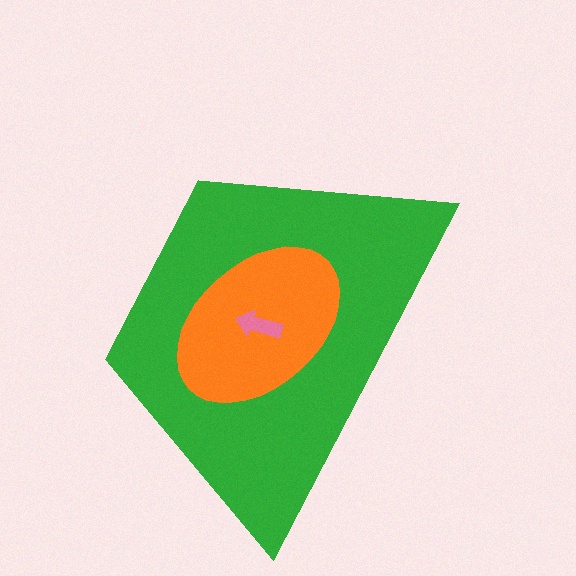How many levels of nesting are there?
3.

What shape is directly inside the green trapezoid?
The orange ellipse.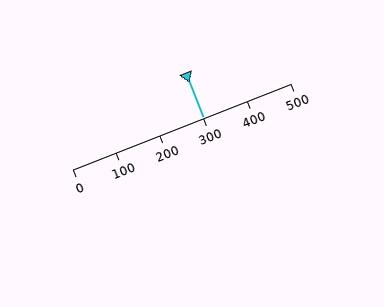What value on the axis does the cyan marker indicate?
The marker indicates approximately 300.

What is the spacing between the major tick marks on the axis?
The major ticks are spaced 100 apart.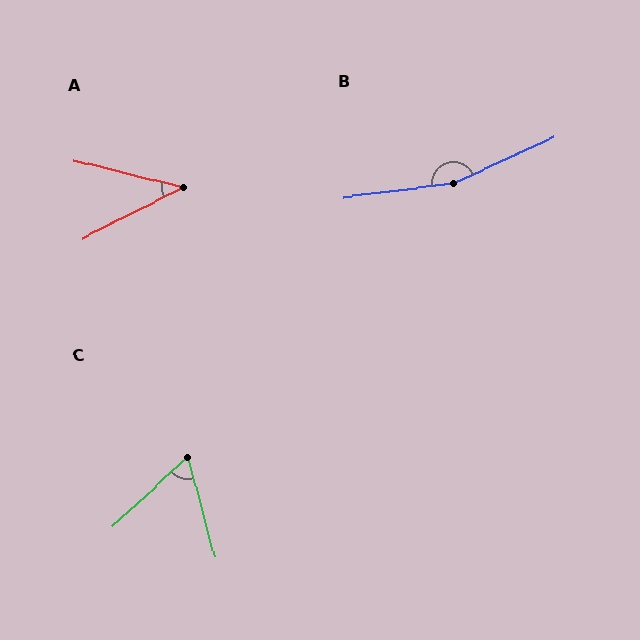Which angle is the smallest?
A, at approximately 40 degrees.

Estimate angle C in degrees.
Approximately 62 degrees.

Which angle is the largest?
B, at approximately 163 degrees.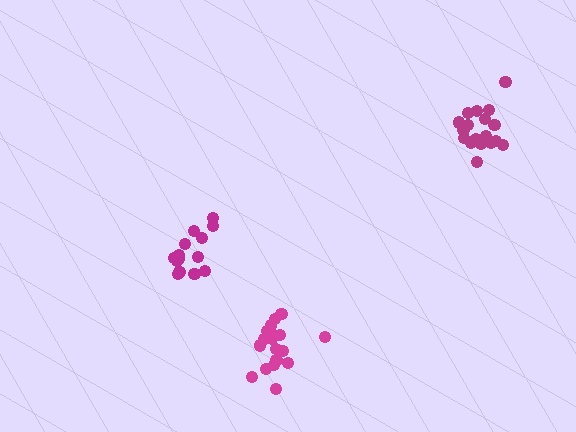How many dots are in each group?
Group 1: 15 dots, Group 2: 19 dots, Group 3: 18 dots (52 total).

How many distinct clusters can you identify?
There are 3 distinct clusters.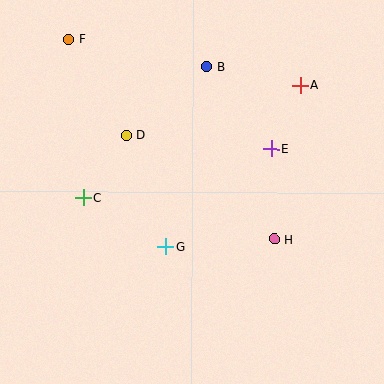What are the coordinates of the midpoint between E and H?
The midpoint between E and H is at (273, 194).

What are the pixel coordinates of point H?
Point H is at (274, 239).